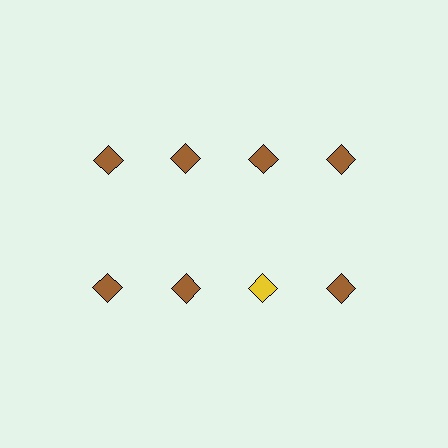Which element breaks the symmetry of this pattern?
The yellow diamond in the second row, center column breaks the symmetry. All other shapes are brown diamonds.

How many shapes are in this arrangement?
There are 8 shapes arranged in a grid pattern.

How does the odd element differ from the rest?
It has a different color: yellow instead of brown.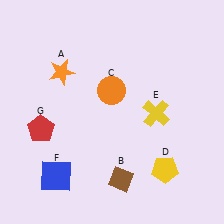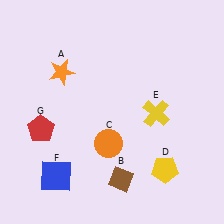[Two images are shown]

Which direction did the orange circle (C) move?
The orange circle (C) moved down.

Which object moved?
The orange circle (C) moved down.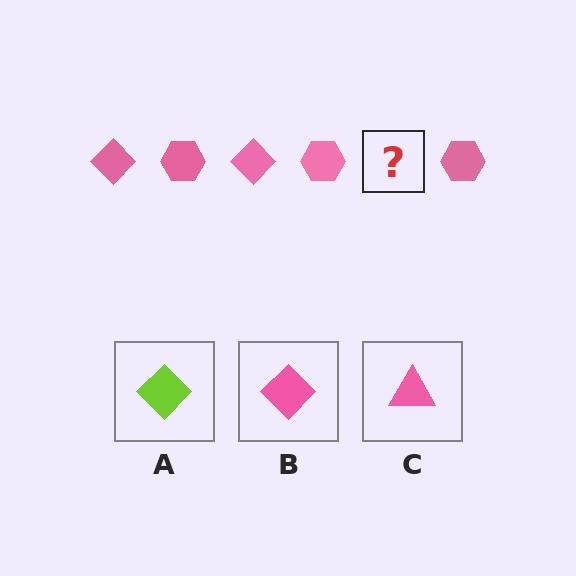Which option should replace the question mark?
Option B.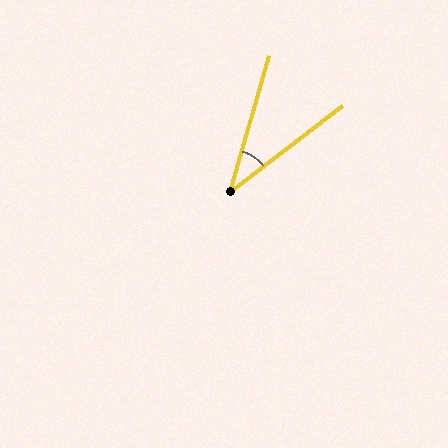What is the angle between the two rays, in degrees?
Approximately 37 degrees.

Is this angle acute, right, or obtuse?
It is acute.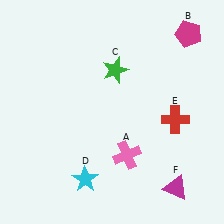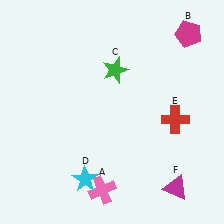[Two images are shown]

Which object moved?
The pink cross (A) moved down.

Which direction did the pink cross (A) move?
The pink cross (A) moved down.